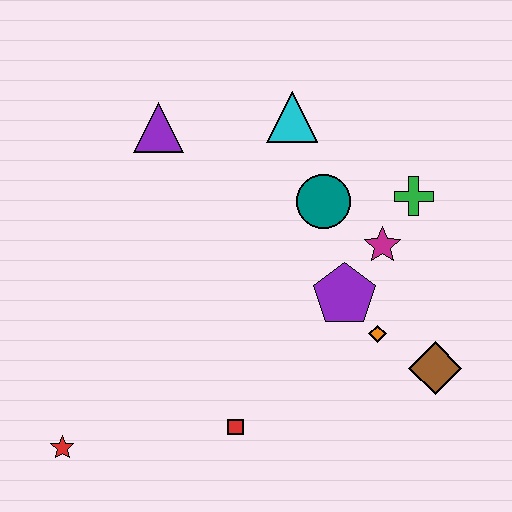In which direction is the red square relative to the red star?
The red square is to the right of the red star.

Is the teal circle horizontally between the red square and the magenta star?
Yes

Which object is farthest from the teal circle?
The red star is farthest from the teal circle.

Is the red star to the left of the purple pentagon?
Yes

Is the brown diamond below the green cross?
Yes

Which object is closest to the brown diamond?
The orange diamond is closest to the brown diamond.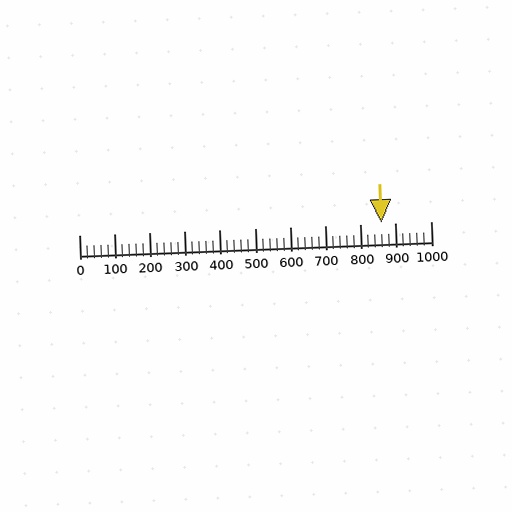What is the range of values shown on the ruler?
The ruler shows values from 0 to 1000.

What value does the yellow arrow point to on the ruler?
The yellow arrow points to approximately 860.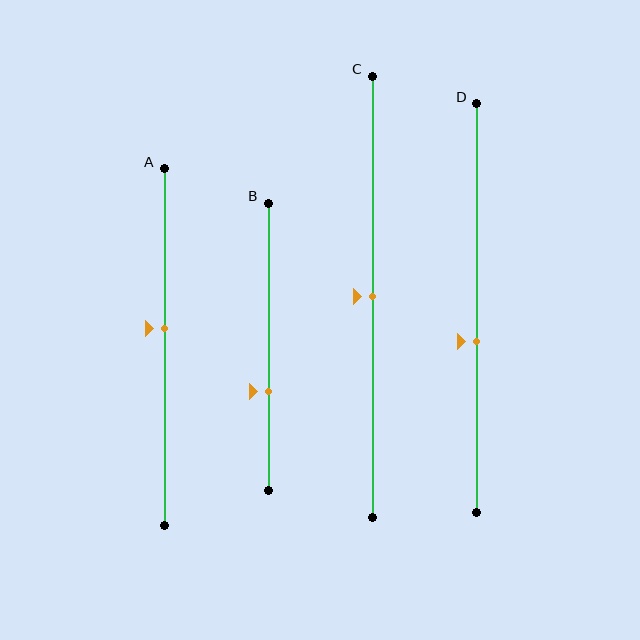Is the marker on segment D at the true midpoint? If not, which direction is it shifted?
No, the marker on segment D is shifted downward by about 8% of the segment length.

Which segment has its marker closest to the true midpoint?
Segment C has its marker closest to the true midpoint.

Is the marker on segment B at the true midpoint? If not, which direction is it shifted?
No, the marker on segment B is shifted downward by about 16% of the segment length.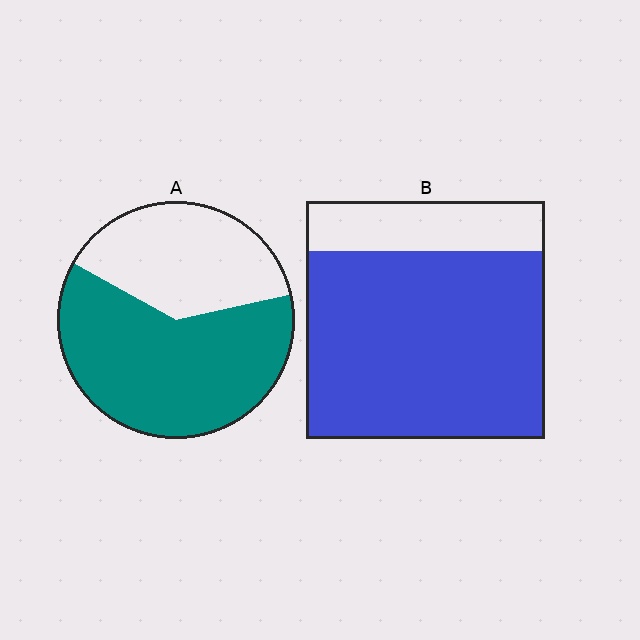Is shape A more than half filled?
Yes.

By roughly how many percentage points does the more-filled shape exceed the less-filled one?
By roughly 15 percentage points (B over A).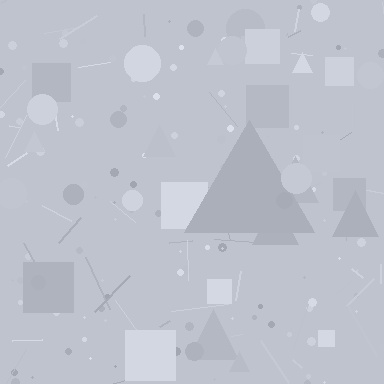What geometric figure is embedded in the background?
A triangle is embedded in the background.